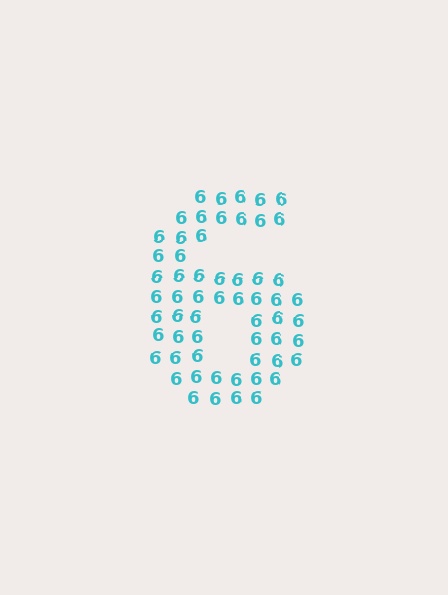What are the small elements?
The small elements are digit 6's.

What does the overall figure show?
The overall figure shows the digit 6.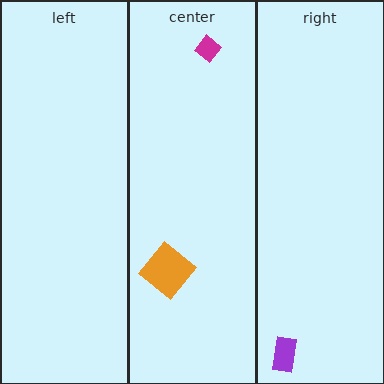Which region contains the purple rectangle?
The right region.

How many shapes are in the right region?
1.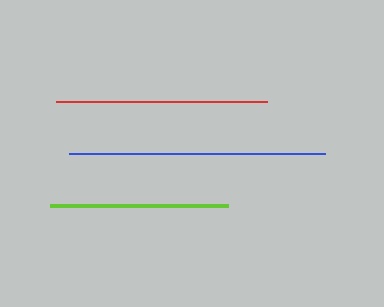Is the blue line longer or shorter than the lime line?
The blue line is longer than the lime line.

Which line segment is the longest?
The blue line is the longest at approximately 256 pixels.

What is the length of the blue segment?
The blue segment is approximately 256 pixels long.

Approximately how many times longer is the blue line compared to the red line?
The blue line is approximately 1.2 times the length of the red line.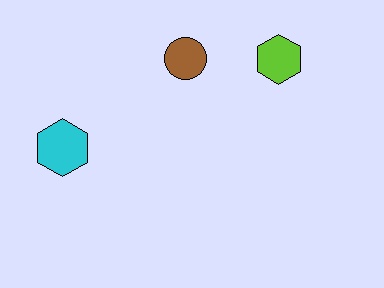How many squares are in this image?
There are no squares.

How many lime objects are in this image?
There is 1 lime object.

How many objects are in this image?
There are 3 objects.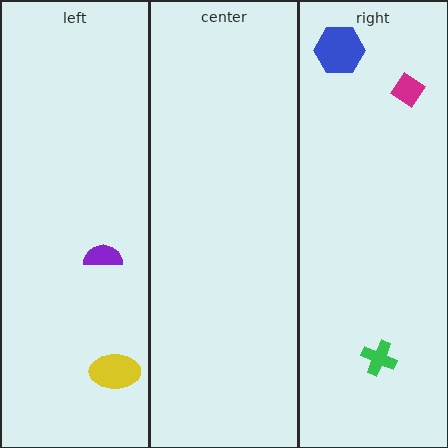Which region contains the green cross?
The right region.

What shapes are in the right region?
The magenta diamond, the blue hexagon, the green cross.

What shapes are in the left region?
The purple semicircle, the yellow ellipse.